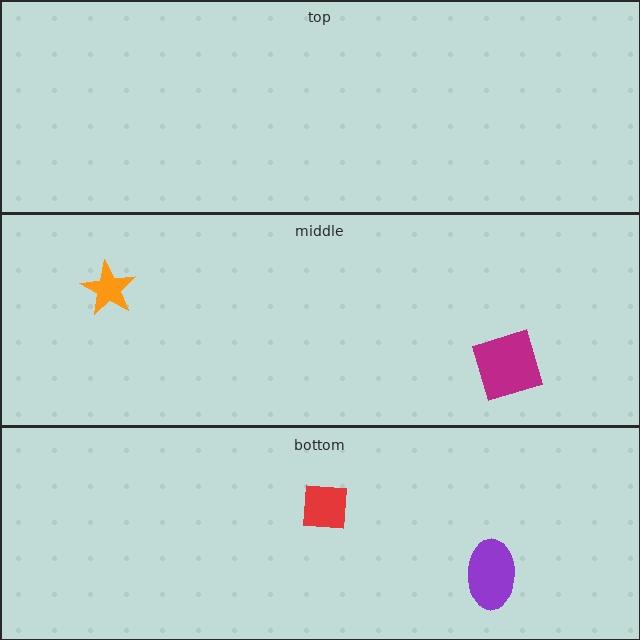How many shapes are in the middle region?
2.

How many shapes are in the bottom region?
2.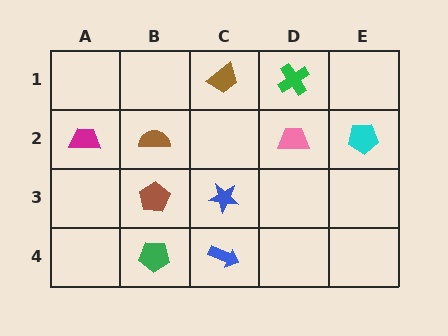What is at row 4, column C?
A blue arrow.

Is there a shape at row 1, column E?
No, that cell is empty.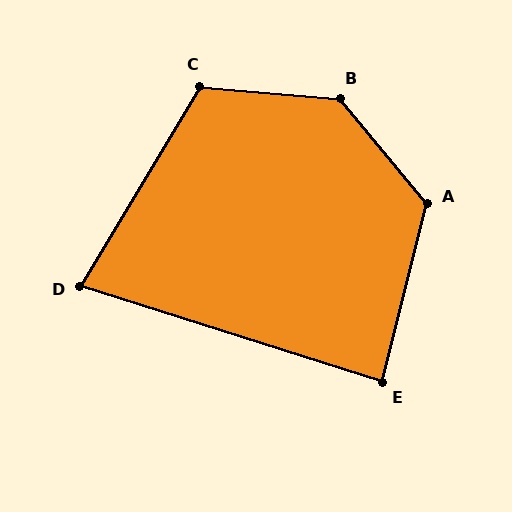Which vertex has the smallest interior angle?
D, at approximately 77 degrees.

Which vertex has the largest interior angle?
B, at approximately 134 degrees.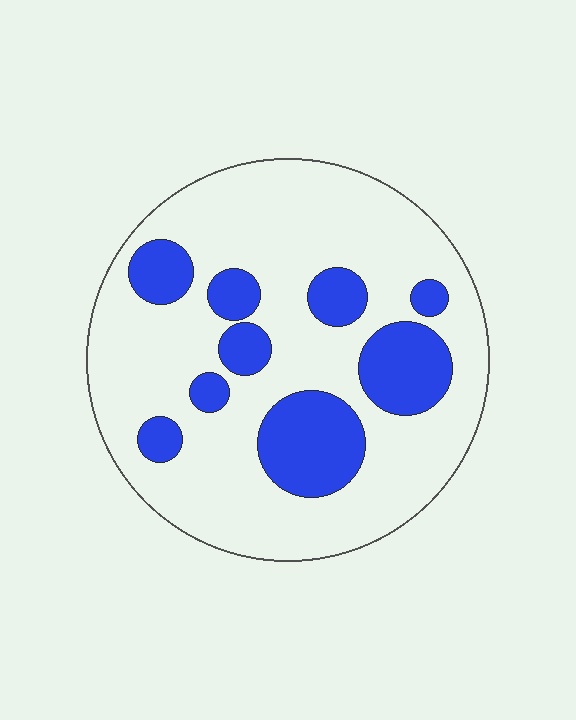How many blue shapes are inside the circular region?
9.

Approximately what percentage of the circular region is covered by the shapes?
Approximately 25%.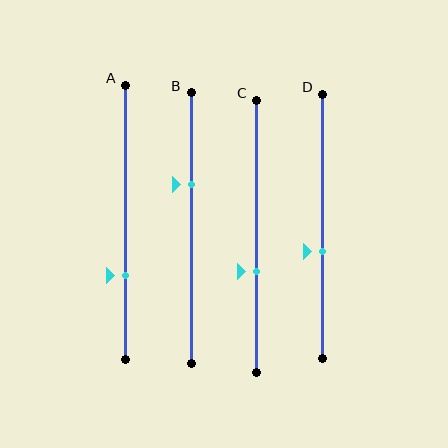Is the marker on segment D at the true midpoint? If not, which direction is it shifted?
No, the marker on segment D is shifted downward by about 9% of the segment length.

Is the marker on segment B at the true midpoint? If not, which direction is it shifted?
No, the marker on segment B is shifted upward by about 16% of the segment length.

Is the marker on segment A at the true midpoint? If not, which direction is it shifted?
No, the marker on segment A is shifted downward by about 19% of the segment length.